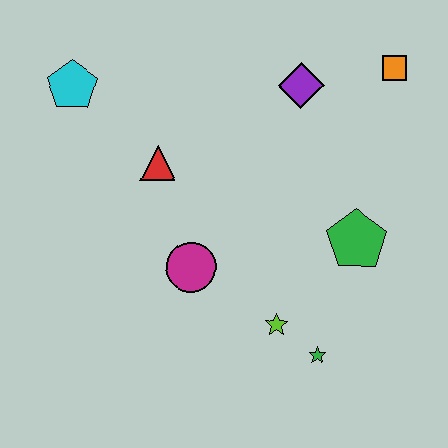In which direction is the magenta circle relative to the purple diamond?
The magenta circle is below the purple diamond.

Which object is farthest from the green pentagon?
The cyan pentagon is farthest from the green pentagon.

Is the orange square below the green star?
No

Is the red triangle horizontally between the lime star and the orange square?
No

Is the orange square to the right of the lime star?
Yes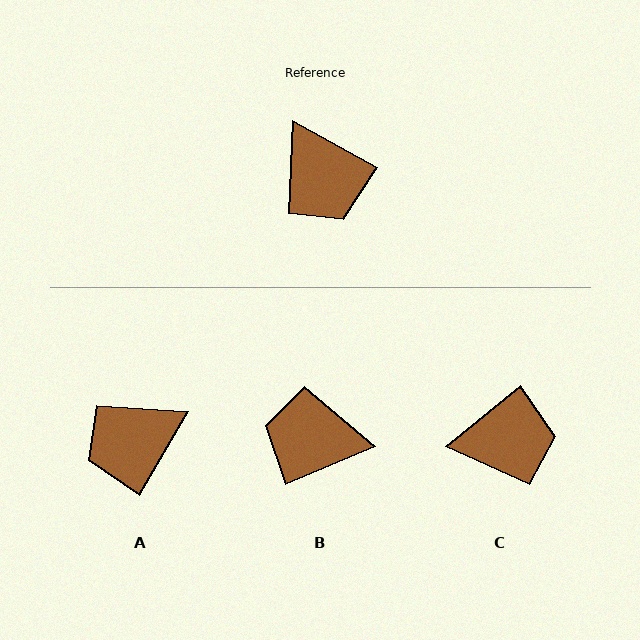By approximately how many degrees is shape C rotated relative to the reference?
Approximately 68 degrees counter-clockwise.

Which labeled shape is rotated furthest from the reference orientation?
B, about 128 degrees away.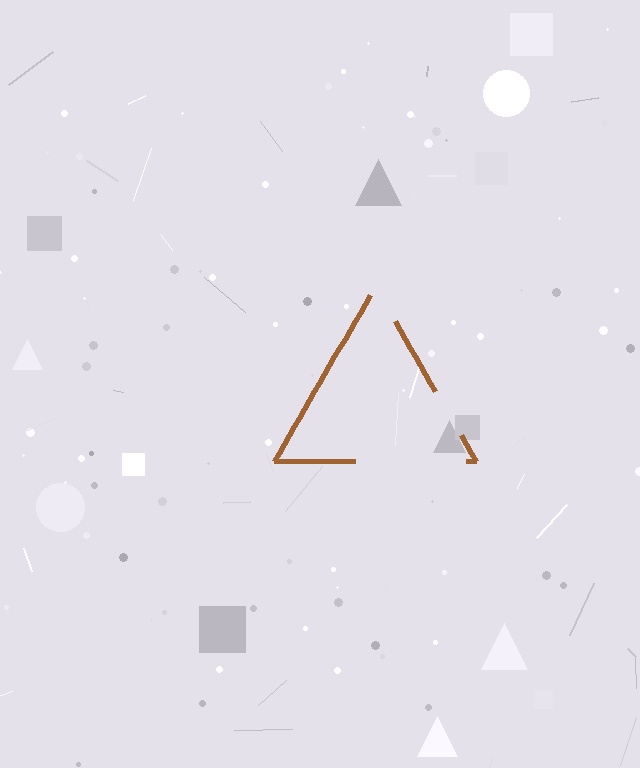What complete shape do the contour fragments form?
The contour fragments form a triangle.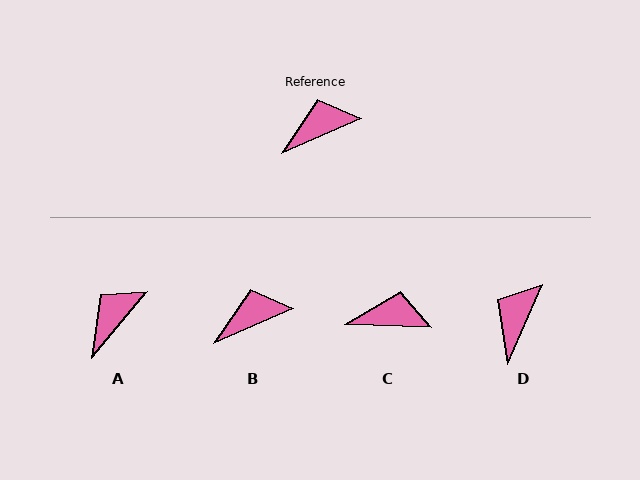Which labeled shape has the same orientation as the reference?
B.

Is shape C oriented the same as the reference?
No, it is off by about 26 degrees.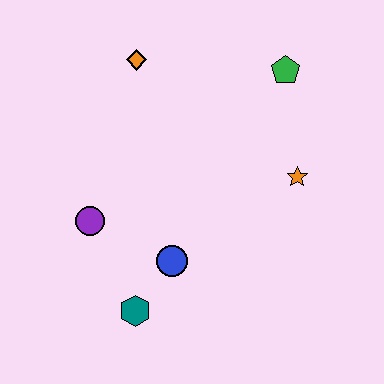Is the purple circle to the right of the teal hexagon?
No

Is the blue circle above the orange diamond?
No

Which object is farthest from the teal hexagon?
The green pentagon is farthest from the teal hexagon.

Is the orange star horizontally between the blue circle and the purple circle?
No